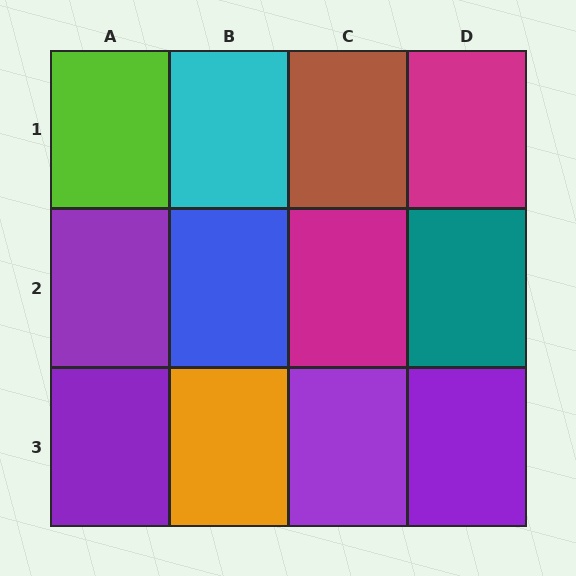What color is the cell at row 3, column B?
Orange.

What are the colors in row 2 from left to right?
Purple, blue, magenta, teal.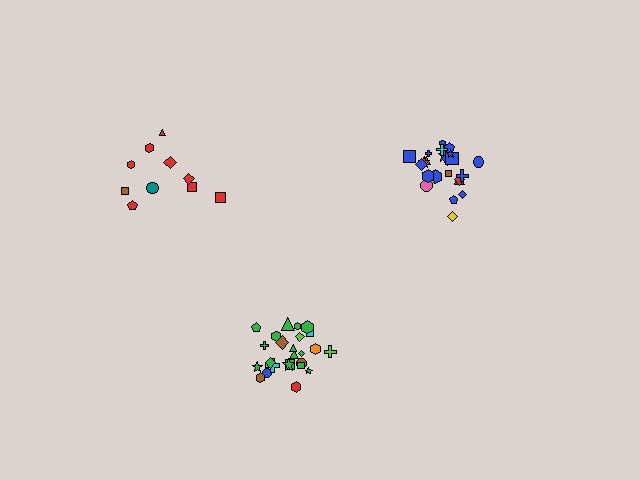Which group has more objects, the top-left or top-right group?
The top-right group.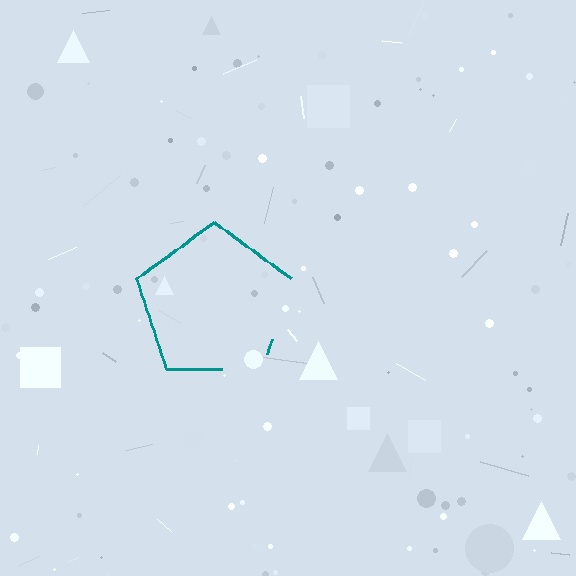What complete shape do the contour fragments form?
The contour fragments form a pentagon.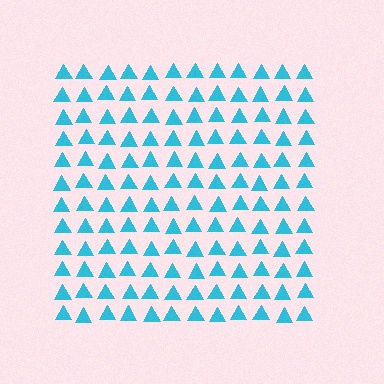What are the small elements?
The small elements are triangles.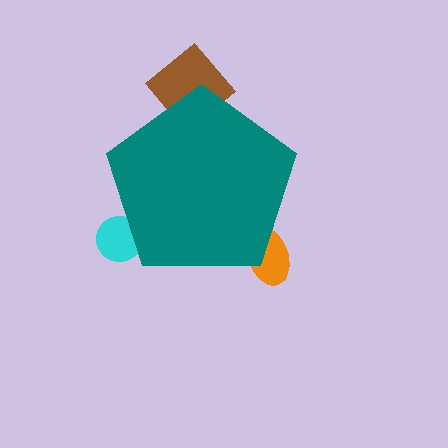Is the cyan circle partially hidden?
Yes, the cyan circle is partially hidden behind the teal pentagon.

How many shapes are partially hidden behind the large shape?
3 shapes are partially hidden.